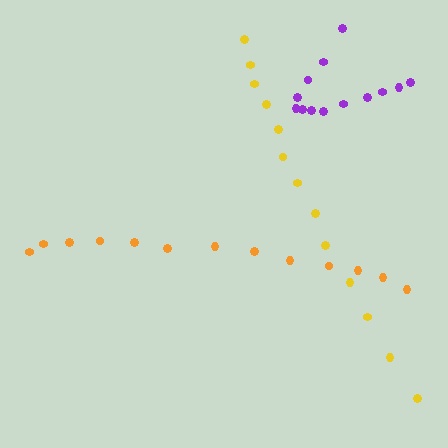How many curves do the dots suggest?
There are 3 distinct paths.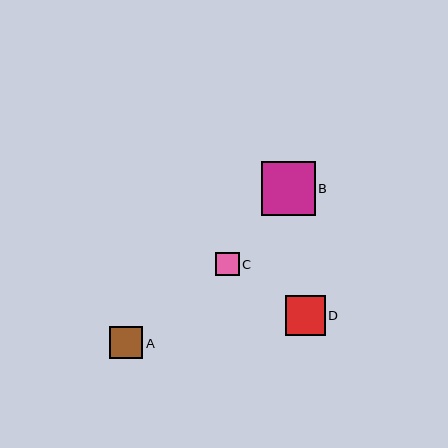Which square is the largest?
Square B is the largest with a size of approximately 54 pixels.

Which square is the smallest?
Square C is the smallest with a size of approximately 24 pixels.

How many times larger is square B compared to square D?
Square B is approximately 1.3 times the size of square D.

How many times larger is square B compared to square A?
Square B is approximately 1.6 times the size of square A.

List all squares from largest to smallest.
From largest to smallest: B, D, A, C.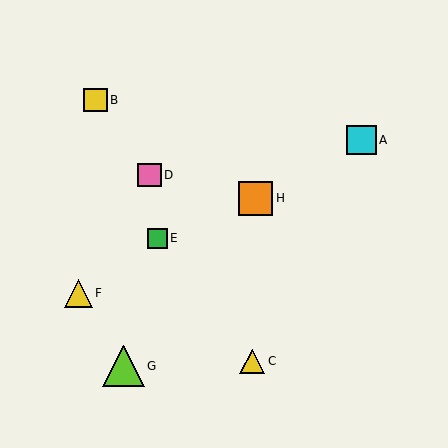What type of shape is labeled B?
Shape B is a yellow square.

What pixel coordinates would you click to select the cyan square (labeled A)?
Click at (361, 140) to select the cyan square A.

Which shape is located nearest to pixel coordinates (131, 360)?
The lime triangle (labeled G) at (124, 366) is nearest to that location.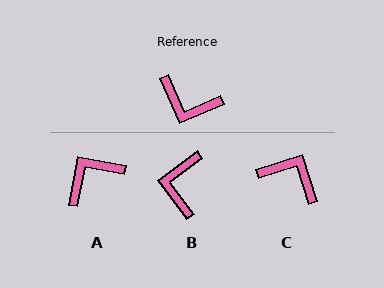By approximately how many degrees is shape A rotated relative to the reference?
Approximately 124 degrees clockwise.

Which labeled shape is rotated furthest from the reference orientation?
C, about 174 degrees away.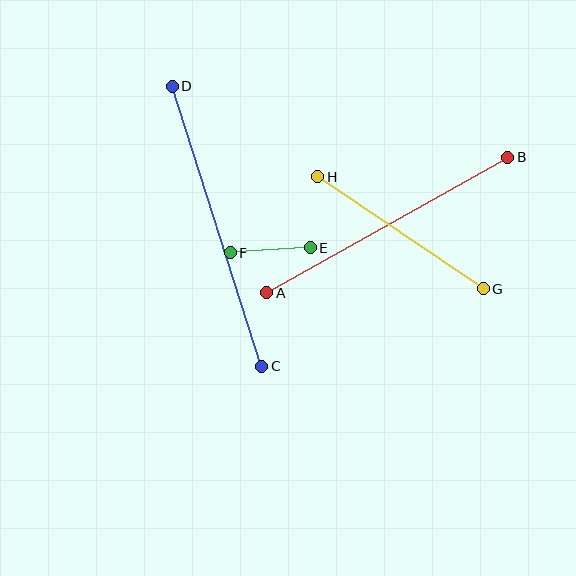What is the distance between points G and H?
The distance is approximately 200 pixels.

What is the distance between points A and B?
The distance is approximately 277 pixels.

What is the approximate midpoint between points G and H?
The midpoint is at approximately (400, 233) pixels.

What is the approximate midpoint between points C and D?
The midpoint is at approximately (217, 226) pixels.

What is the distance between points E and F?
The distance is approximately 80 pixels.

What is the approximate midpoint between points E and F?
The midpoint is at approximately (270, 250) pixels.